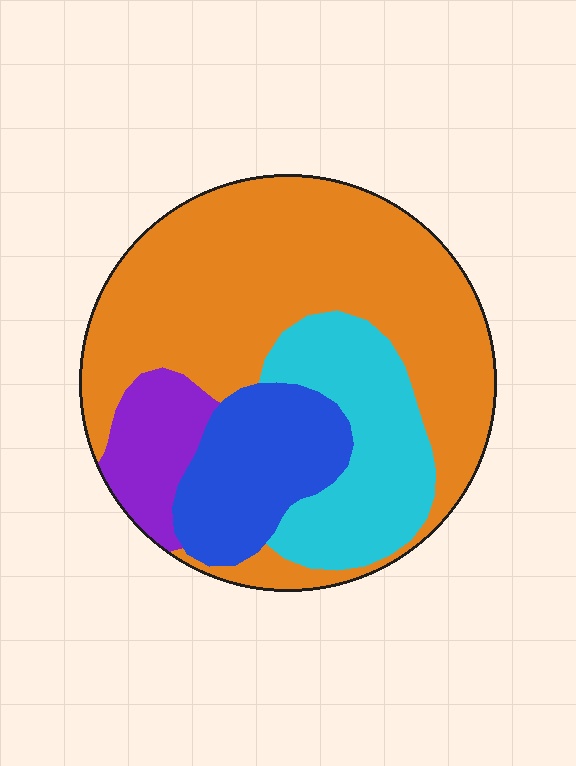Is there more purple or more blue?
Blue.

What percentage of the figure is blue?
Blue takes up about one sixth (1/6) of the figure.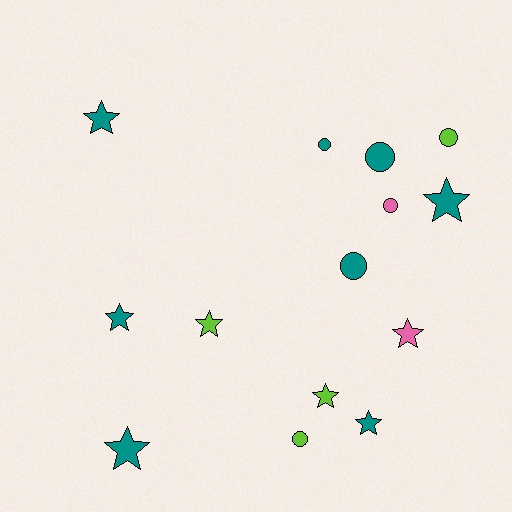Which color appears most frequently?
Teal, with 8 objects.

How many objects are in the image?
There are 14 objects.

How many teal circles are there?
There are 3 teal circles.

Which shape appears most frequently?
Star, with 8 objects.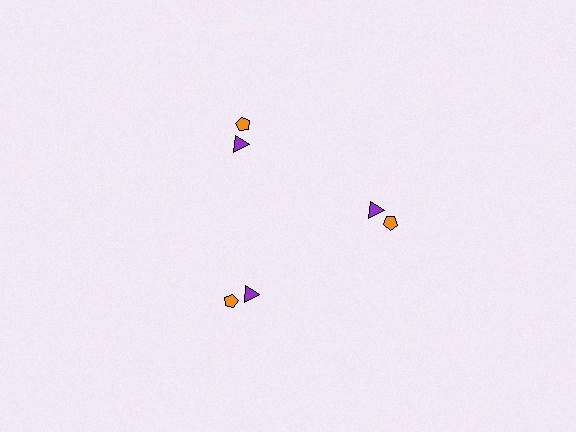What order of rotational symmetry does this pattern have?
This pattern has 3-fold rotational symmetry.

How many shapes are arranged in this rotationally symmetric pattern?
There are 6 shapes, arranged in 3 groups of 2.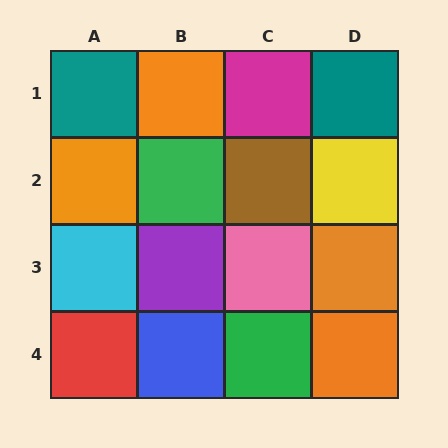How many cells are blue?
1 cell is blue.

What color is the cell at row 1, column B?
Orange.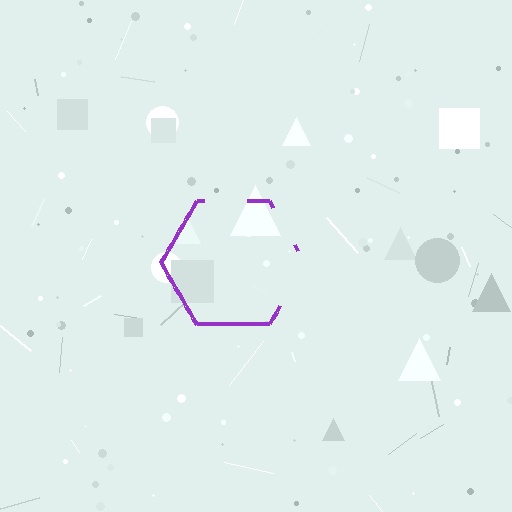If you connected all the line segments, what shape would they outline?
They would outline a hexagon.